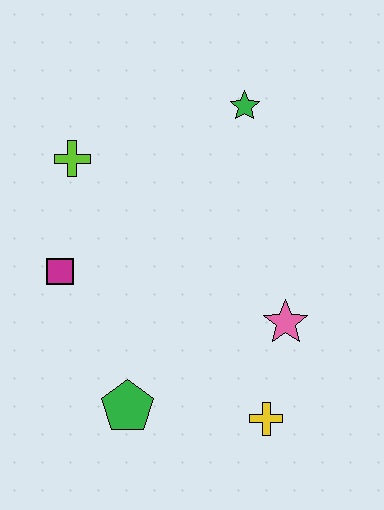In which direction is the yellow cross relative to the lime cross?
The yellow cross is below the lime cross.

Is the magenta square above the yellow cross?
Yes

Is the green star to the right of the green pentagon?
Yes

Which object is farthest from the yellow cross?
The lime cross is farthest from the yellow cross.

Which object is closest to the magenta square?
The lime cross is closest to the magenta square.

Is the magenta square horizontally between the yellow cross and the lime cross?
No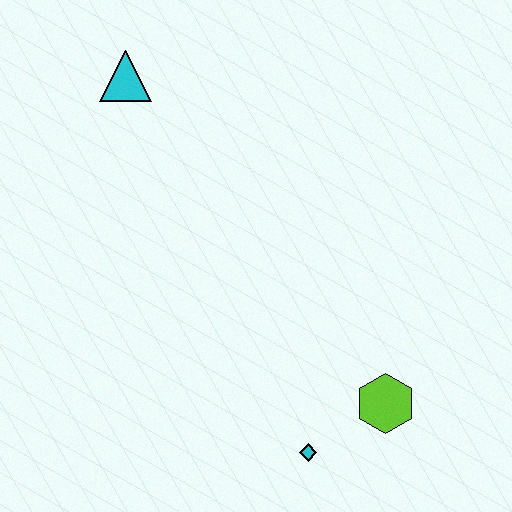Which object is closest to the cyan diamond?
The lime hexagon is closest to the cyan diamond.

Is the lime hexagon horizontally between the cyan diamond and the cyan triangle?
No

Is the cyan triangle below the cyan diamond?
No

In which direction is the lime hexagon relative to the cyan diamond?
The lime hexagon is to the right of the cyan diamond.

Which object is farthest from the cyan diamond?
The cyan triangle is farthest from the cyan diamond.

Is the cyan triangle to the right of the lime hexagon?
No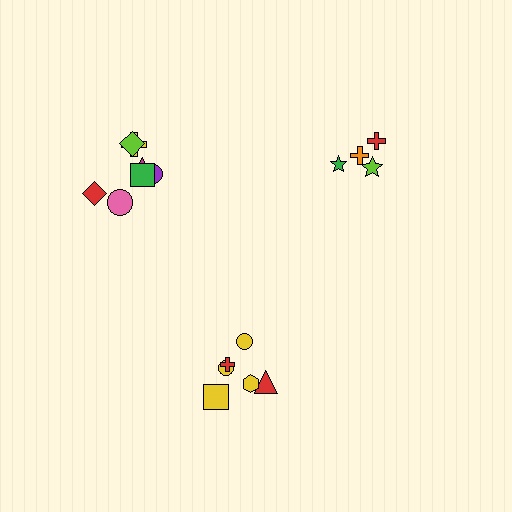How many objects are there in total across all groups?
There are 17 objects.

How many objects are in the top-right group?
There are 4 objects.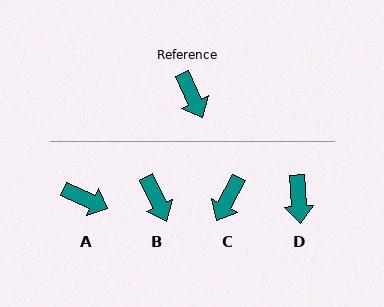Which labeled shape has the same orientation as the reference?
B.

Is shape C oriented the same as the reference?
No, it is off by about 52 degrees.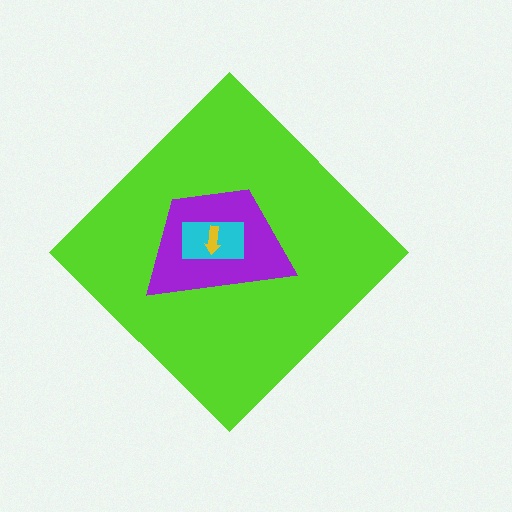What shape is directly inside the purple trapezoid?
The cyan rectangle.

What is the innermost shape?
The yellow arrow.